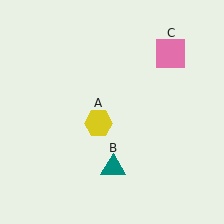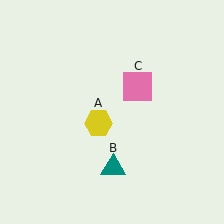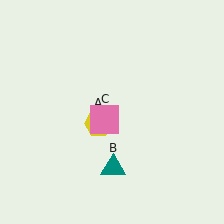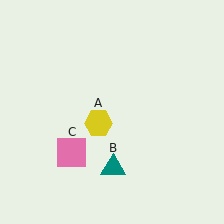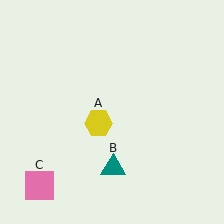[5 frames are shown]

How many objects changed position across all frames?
1 object changed position: pink square (object C).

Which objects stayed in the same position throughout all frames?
Yellow hexagon (object A) and teal triangle (object B) remained stationary.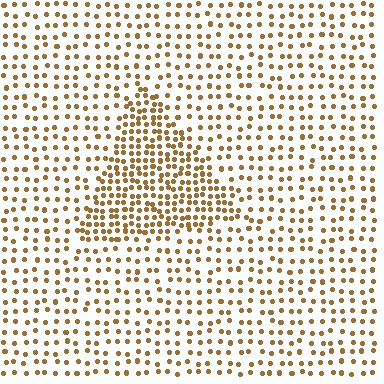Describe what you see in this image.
The image contains small brown elements arranged at two different densities. A triangle-shaped region is visible where the elements are more densely packed than the surrounding area.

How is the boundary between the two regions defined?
The boundary is defined by a change in element density (approximately 2.1x ratio). All elements are the same color, size, and shape.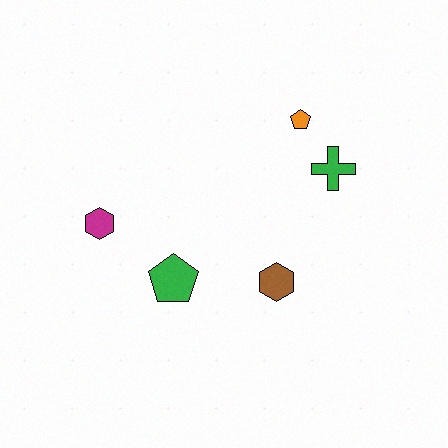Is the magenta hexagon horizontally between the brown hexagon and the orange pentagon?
No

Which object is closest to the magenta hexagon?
The green pentagon is closest to the magenta hexagon.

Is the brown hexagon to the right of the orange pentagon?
No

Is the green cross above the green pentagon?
Yes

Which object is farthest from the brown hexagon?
The magenta hexagon is farthest from the brown hexagon.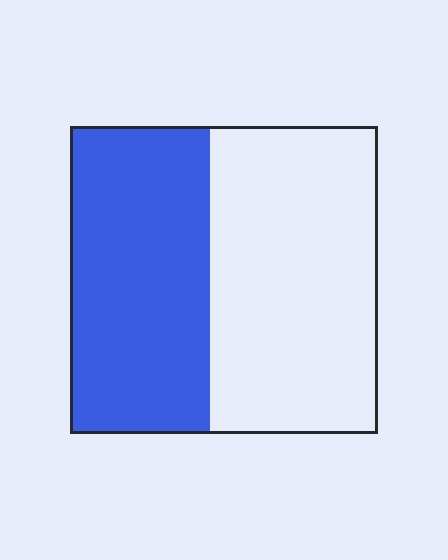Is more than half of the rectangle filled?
No.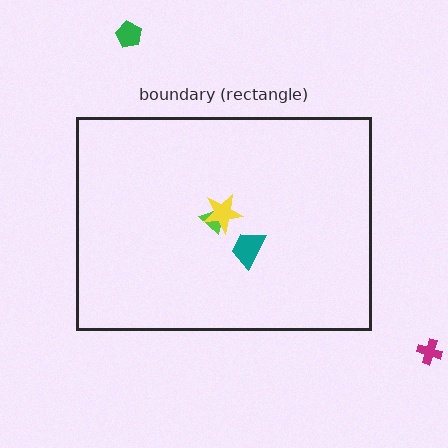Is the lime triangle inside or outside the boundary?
Inside.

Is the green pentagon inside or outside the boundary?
Outside.